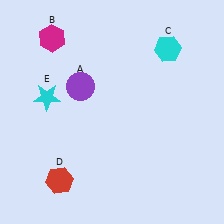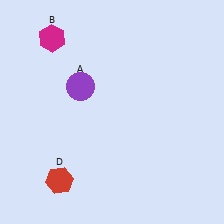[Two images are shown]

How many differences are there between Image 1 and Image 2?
There are 2 differences between the two images.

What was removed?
The cyan hexagon (C), the cyan star (E) were removed in Image 2.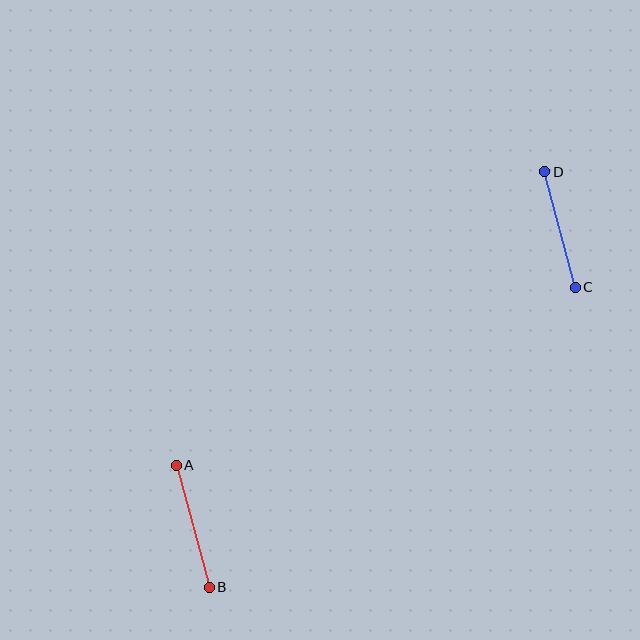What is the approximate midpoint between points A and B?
The midpoint is at approximately (193, 526) pixels.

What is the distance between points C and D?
The distance is approximately 119 pixels.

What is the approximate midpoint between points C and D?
The midpoint is at approximately (560, 230) pixels.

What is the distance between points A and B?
The distance is approximately 126 pixels.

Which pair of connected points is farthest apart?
Points A and B are farthest apart.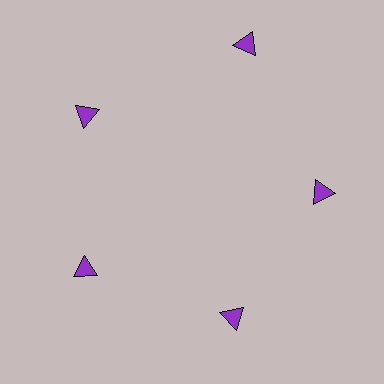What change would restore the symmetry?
The symmetry would be restored by moving it inward, back onto the ring so that all 5 triangles sit at equal angles and equal distance from the center.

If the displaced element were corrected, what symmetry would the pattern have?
It would have 5-fold rotational symmetry — the pattern would map onto itself every 72 degrees.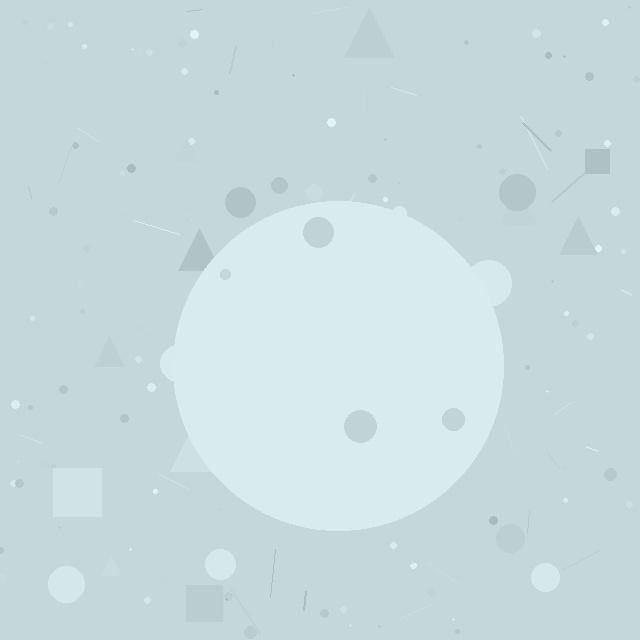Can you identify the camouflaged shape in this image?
The camouflaged shape is a circle.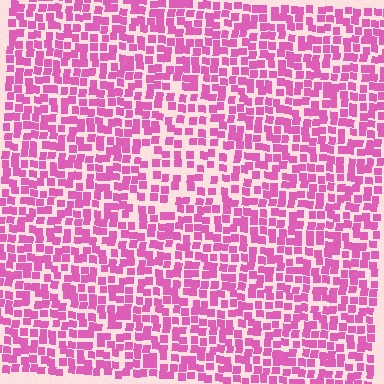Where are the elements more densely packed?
The elements are more densely packed outside the triangle boundary.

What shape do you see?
I see a triangle.